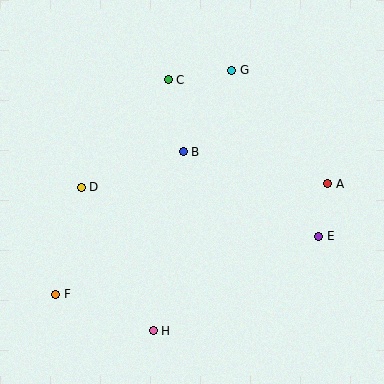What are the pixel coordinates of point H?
Point H is at (153, 331).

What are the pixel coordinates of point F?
Point F is at (56, 295).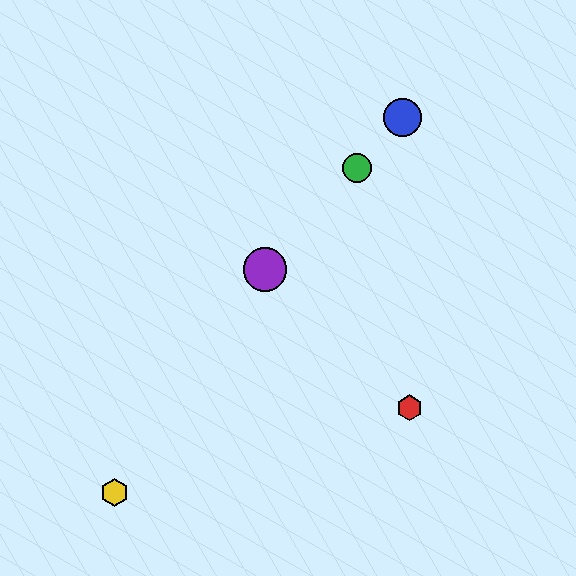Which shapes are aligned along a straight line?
The blue circle, the green circle, the purple circle are aligned along a straight line.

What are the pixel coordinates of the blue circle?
The blue circle is at (403, 117).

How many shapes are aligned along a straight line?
3 shapes (the blue circle, the green circle, the purple circle) are aligned along a straight line.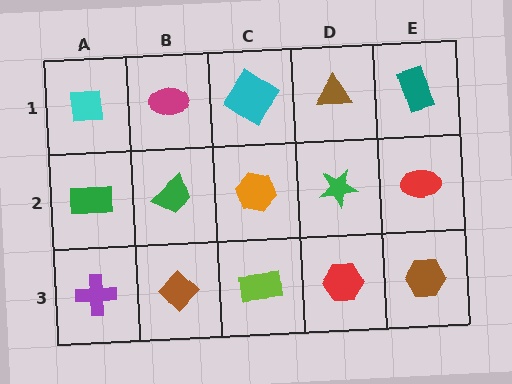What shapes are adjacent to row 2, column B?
A magenta ellipse (row 1, column B), a brown diamond (row 3, column B), a green rectangle (row 2, column A), an orange hexagon (row 2, column C).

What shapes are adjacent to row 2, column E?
A teal rectangle (row 1, column E), a brown hexagon (row 3, column E), a green star (row 2, column D).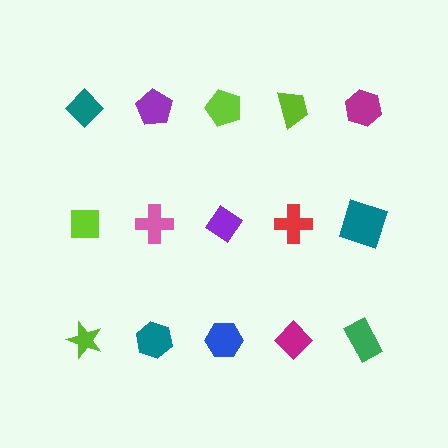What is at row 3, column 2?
A teal hexagon.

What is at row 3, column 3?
A blue hexagon.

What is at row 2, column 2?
A pink cross.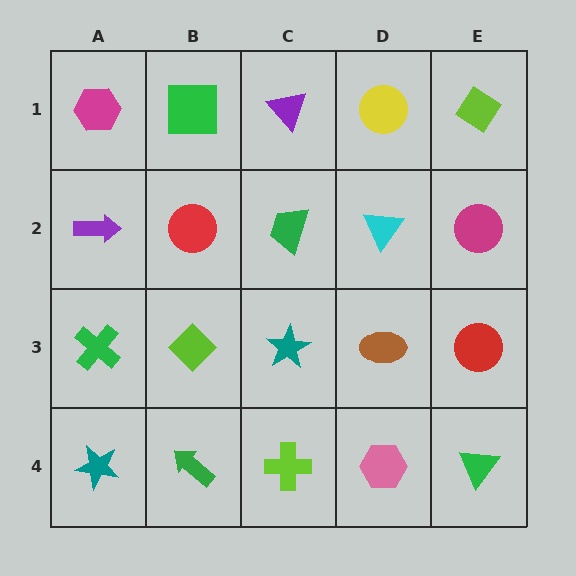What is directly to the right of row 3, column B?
A teal star.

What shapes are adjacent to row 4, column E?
A red circle (row 3, column E), a pink hexagon (row 4, column D).